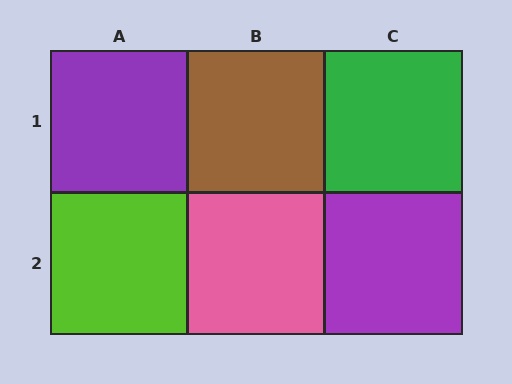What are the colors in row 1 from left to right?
Purple, brown, green.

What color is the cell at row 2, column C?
Purple.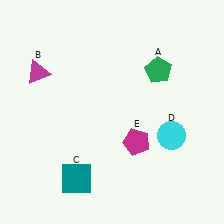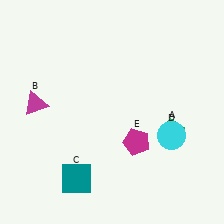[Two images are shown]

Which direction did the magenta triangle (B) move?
The magenta triangle (B) moved down.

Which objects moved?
The objects that moved are: the green pentagon (A), the magenta triangle (B).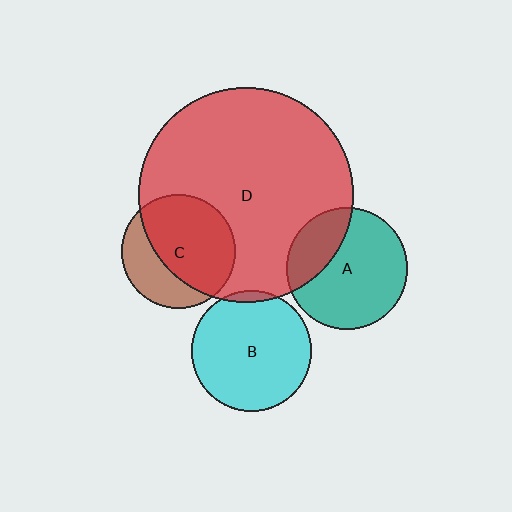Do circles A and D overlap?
Yes.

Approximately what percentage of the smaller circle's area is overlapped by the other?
Approximately 25%.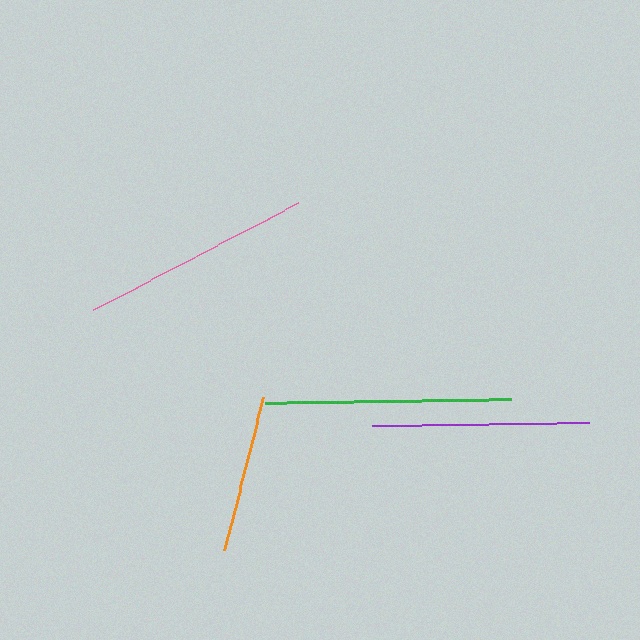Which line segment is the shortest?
The orange line is the shortest at approximately 158 pixels.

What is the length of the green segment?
The green segment is approximately 247 pixels long.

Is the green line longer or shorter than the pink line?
The green line is longer than the pink line.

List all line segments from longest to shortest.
From longest to shortest: green, pink, purple, orange.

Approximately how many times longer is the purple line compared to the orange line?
The purple line is approximately 1.4 times the length of the orange line.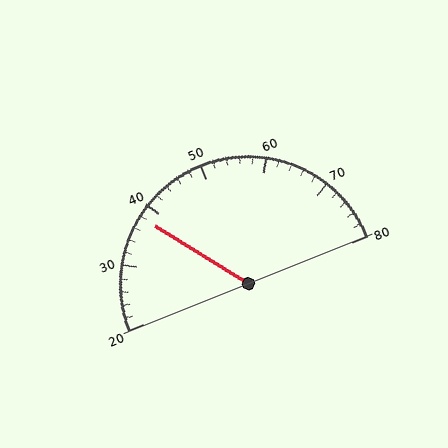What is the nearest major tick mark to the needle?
The nearest major tick mark is 40.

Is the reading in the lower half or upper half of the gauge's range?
The reading is in the lower half of the range (20 to 80).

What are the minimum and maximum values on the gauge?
The gauge ranges from 20 to 80.